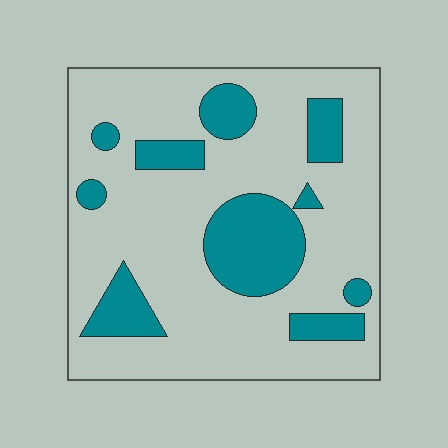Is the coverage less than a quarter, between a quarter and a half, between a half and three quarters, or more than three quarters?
Less than a quarter.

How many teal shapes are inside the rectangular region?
10.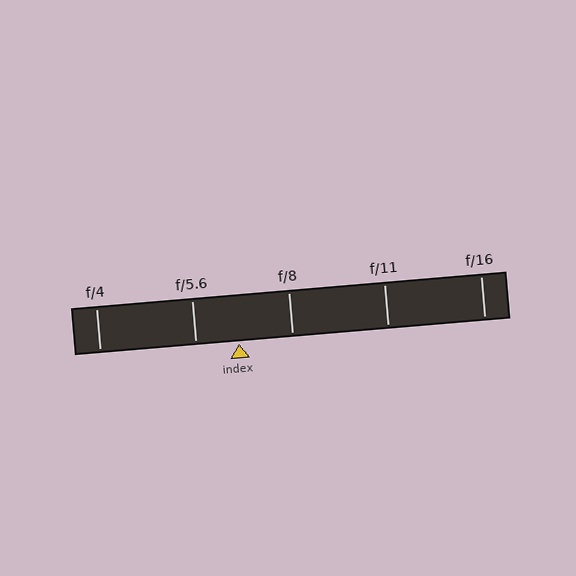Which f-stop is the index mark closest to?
The index mark is closest to f/5.6.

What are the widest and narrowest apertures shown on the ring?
The widest aperture shown is f/4 and the narrowest is f/16.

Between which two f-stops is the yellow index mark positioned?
The index mark is between f/5.6 and f/8.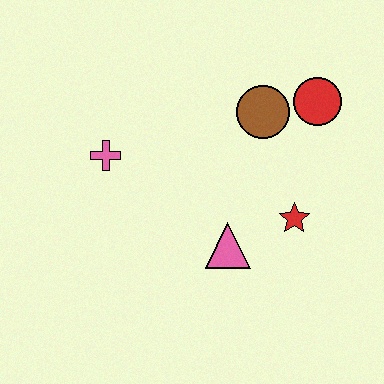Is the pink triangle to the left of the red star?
Yes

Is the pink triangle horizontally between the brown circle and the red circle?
No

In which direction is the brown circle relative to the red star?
The brown circle is above the red star.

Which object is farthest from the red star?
The pink cross is farthest from the red star.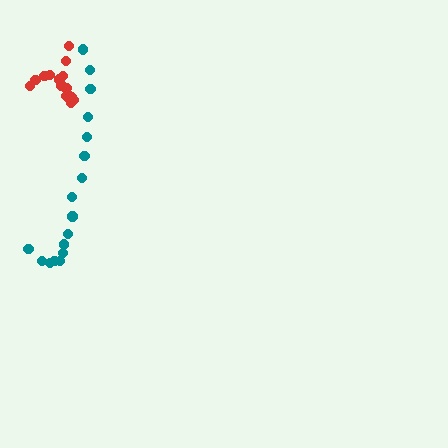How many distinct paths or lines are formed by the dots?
There are 2 distinct paths.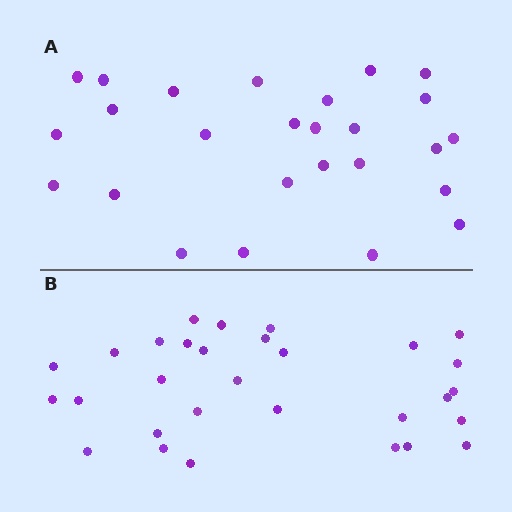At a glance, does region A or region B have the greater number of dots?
Region B (the bottom region) has more dots.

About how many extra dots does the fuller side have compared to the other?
Region B has about 4 more dots than region A.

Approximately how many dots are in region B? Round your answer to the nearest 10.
About 30 dots.